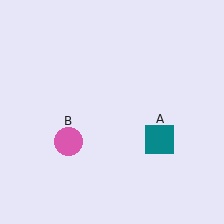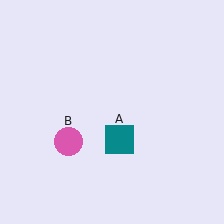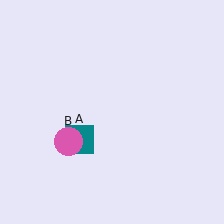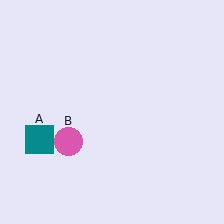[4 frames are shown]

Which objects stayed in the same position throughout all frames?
Pink circle (object B) remained stationary.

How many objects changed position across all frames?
1 object changed position: teal square (object A).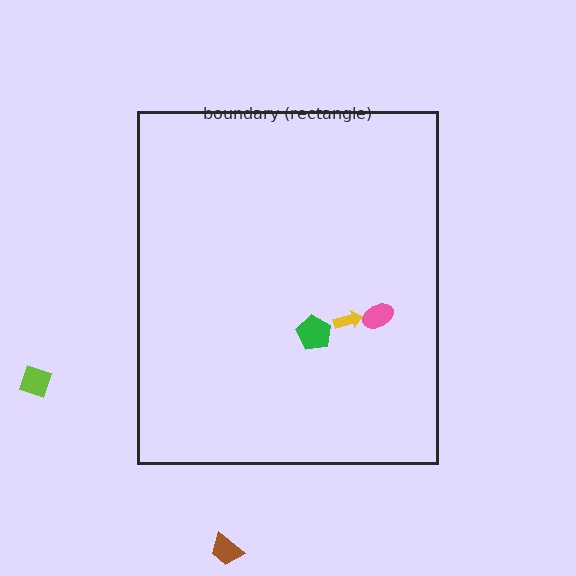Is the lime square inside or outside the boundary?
Outside.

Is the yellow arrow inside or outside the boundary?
Inside.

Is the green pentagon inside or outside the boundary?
Inside.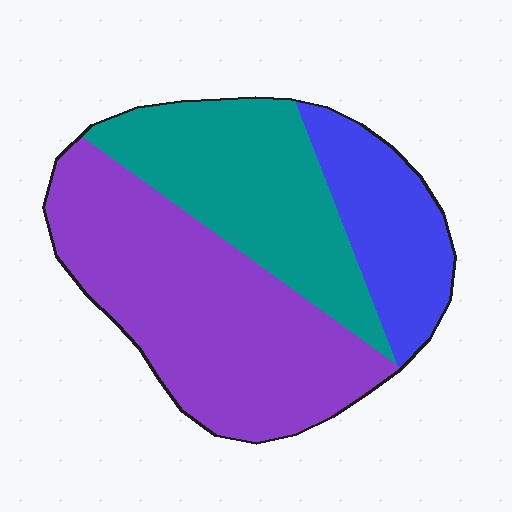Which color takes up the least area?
Blue, at roughly 20%.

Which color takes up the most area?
Purple, at roughly 50%.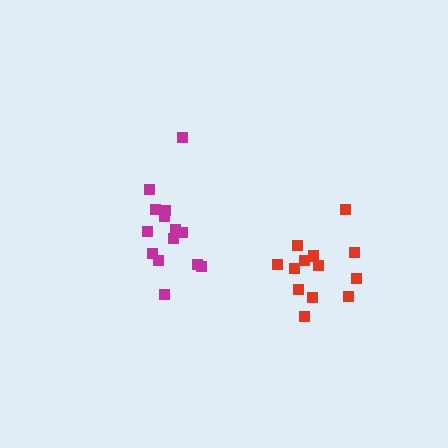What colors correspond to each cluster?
The clusters are colored: red, magenta.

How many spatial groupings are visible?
There are 2 spatial groupings.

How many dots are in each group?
Group 1: 14 dots, Group 2: 14 dots (28 total).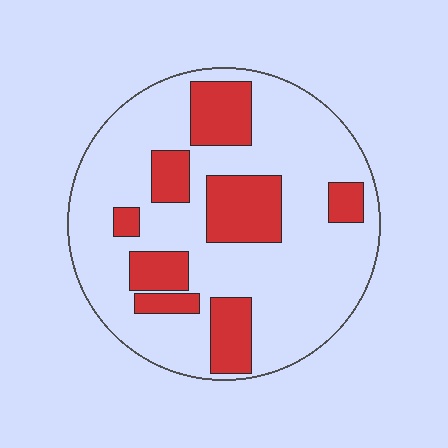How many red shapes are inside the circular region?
8.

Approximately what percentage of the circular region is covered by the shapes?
Approximately 25%.